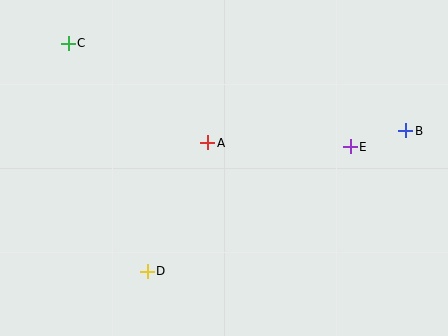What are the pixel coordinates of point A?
Point A is at (208, 143).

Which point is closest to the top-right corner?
Point B is closest to the top-right corner.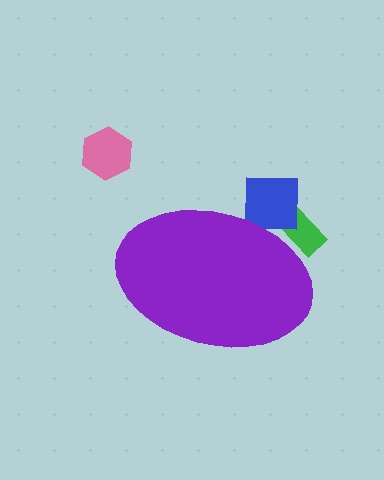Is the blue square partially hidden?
Yes, the blue square is partially hidden behind the purple ellipse.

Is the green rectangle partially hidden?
Yes, the green rectangle is partially hidden behind the purple ellipse.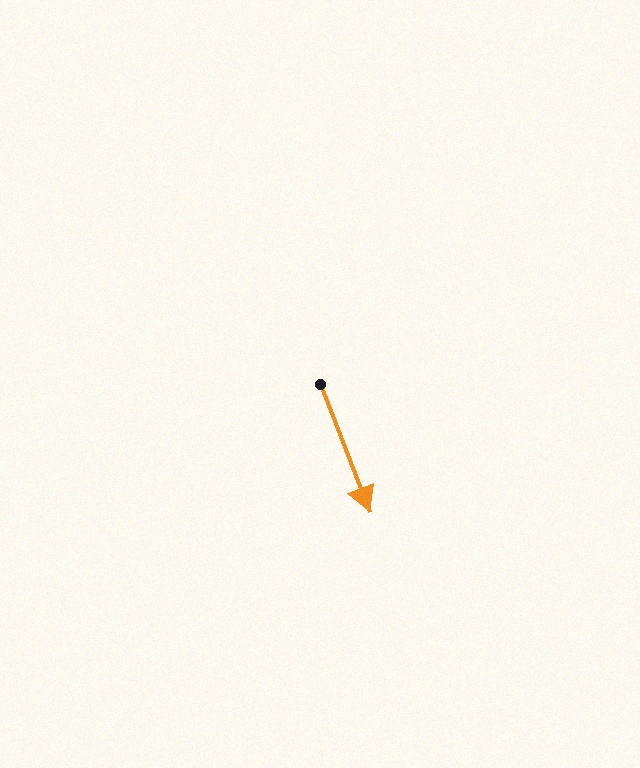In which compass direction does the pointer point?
South.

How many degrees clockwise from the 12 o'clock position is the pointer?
Approximately 159 degrees.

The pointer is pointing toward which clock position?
Roughly 5 o'clock.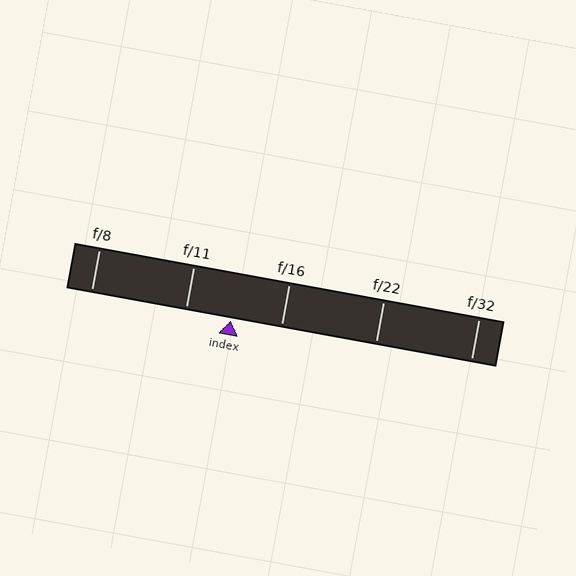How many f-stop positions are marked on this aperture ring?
There are 5 f-stop positions marked.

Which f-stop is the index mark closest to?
The index mark is closest to f/11.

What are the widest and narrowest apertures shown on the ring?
The widest aperture shown is f/8 and the narrowest is f/32.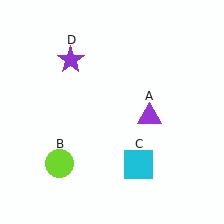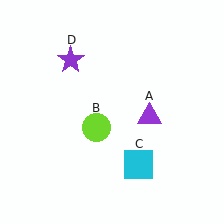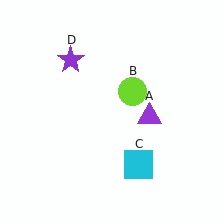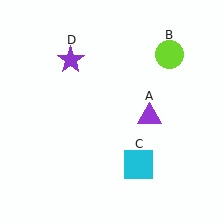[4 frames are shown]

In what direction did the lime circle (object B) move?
The lime circle (object B) moved up and to the right.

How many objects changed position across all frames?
1 object changed position: lime circle (object B).